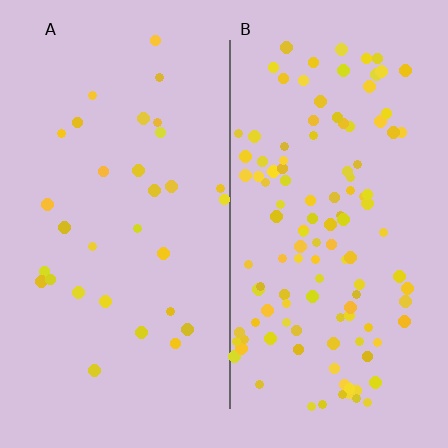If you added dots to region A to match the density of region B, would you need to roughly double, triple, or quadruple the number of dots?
Approximately quadruple.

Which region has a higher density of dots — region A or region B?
B (the right).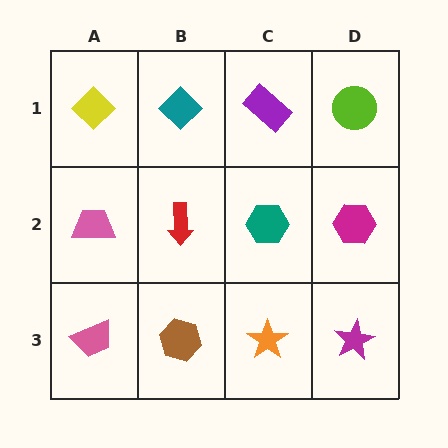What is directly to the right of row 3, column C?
A magenta star.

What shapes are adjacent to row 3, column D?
A magenta hexagon (row 2, column D), an orange star (row 3, column C).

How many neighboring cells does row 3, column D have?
2.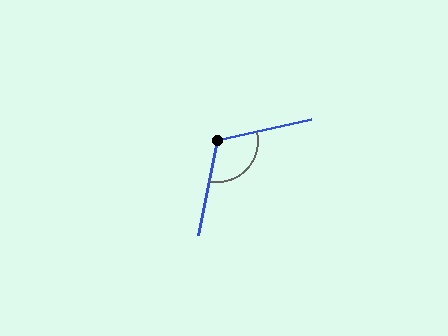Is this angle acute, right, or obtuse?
It is obtuse.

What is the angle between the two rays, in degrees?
Approximately 114 degrees.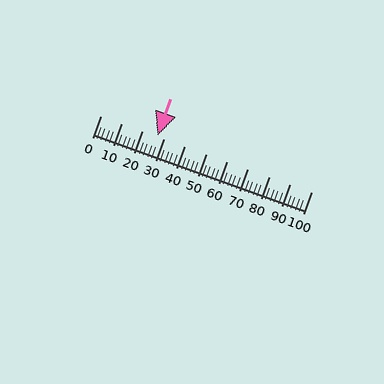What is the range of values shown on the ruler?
The ruler shows values from 0 to 100.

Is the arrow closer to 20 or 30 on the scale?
The arrow is closer to 30.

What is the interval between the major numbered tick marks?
The major tick marks are spaced 10 units apart.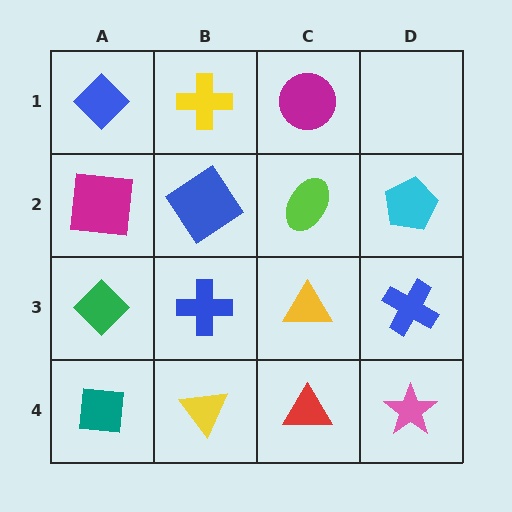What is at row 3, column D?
A blue cross.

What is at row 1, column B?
A yellow cross.